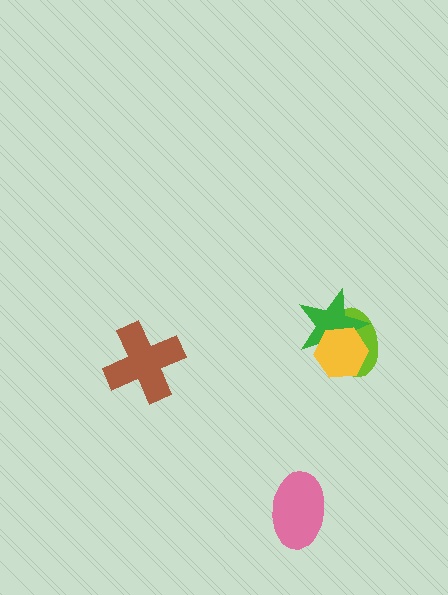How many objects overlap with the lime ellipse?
2 objects overlap with the lime ellipse.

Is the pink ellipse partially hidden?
No, no other shape covers it.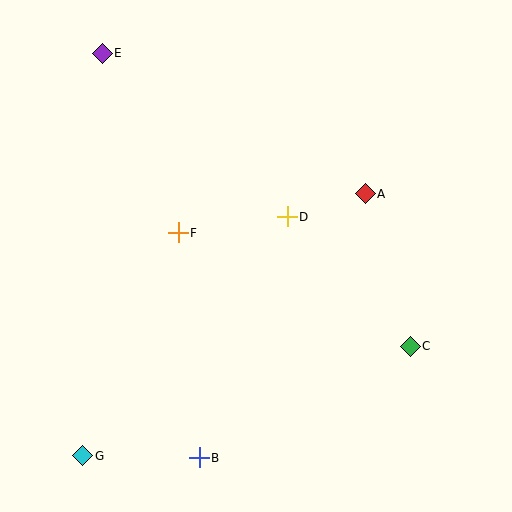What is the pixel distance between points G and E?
The distance between G and E is 403 pixels.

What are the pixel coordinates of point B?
Point B is at (199, 458).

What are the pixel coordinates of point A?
Point A is at (365, 194).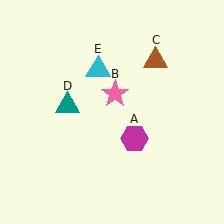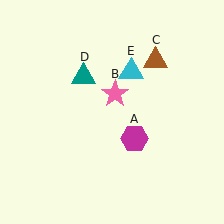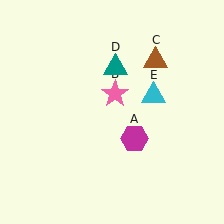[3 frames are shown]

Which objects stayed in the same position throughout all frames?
Magenta hexagon (object A) and pink star (object B) and brown triangle (object C) remained stationary.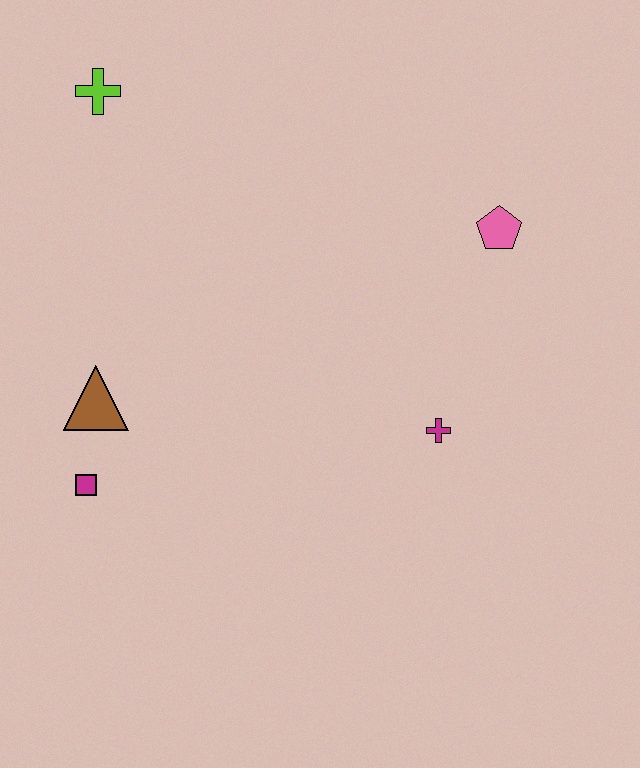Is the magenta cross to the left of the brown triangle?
No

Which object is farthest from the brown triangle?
The pink pentagon is farthest from the brown triangle.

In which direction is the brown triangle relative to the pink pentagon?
The brown triangle is to the left of the pink pentagon.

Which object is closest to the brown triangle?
The magenta square is closest to the brown triangle.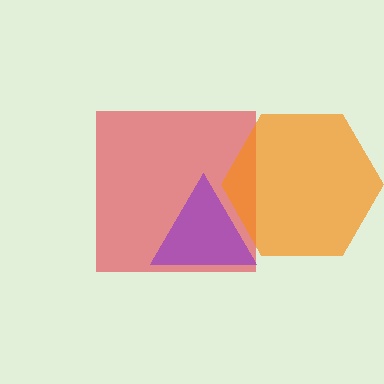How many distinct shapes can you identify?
There are 3 distinct shapes: a red square, an orange hexagon, a purple triangle.